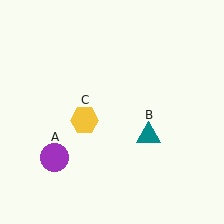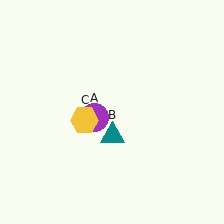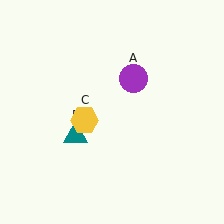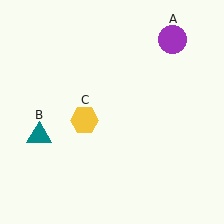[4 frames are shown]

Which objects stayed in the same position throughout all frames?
Yellow hexagon (object C) remained stationary.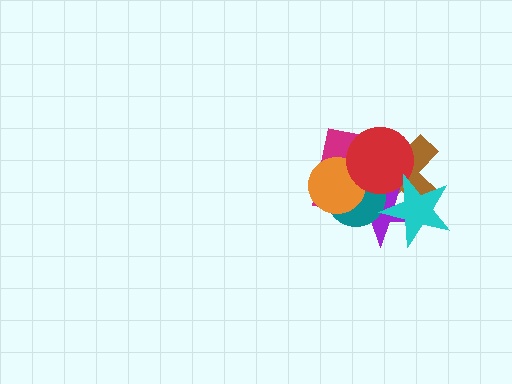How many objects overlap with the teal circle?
5 objects overlap with the teal circle.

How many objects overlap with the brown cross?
5 objects overlap with the brown cross.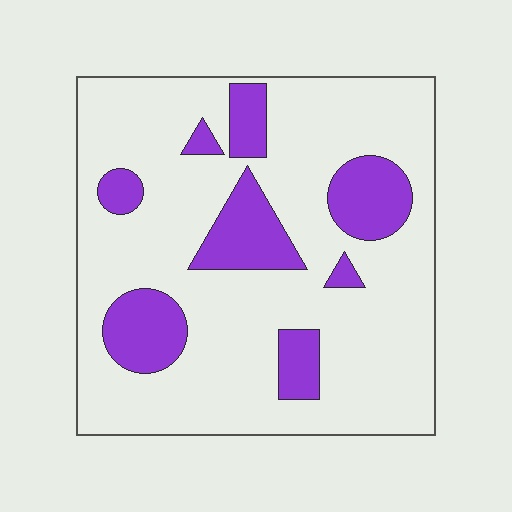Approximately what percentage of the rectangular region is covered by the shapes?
Approximately 20%.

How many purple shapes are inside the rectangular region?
8.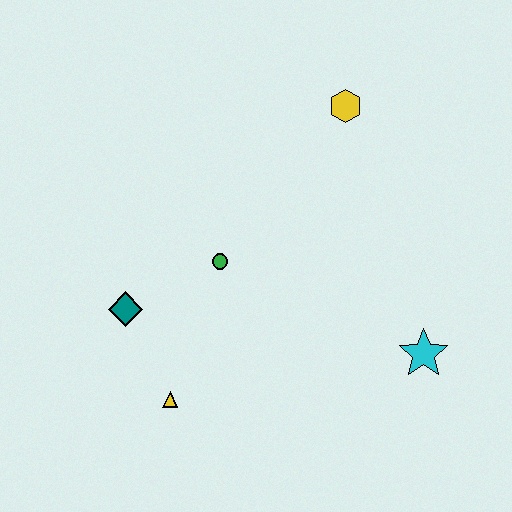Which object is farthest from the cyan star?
The teal diamond is farthest from the cyan star.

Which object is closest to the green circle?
The teal diamond is closest to the green circle.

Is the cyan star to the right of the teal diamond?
Yes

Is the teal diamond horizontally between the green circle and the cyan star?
No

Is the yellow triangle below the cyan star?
Yes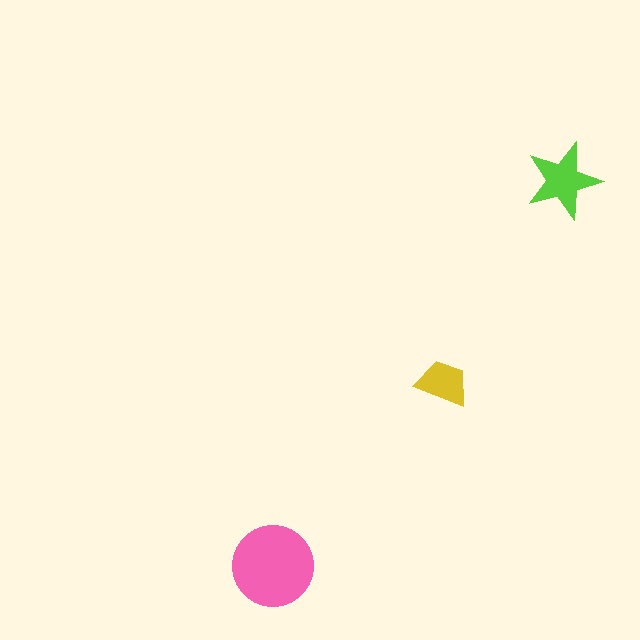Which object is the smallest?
The yellow trapezoid.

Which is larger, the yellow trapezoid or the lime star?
The lime star.